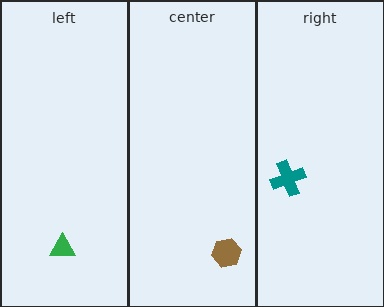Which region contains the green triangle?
The left region.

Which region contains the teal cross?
The right region.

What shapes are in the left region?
The green triangle.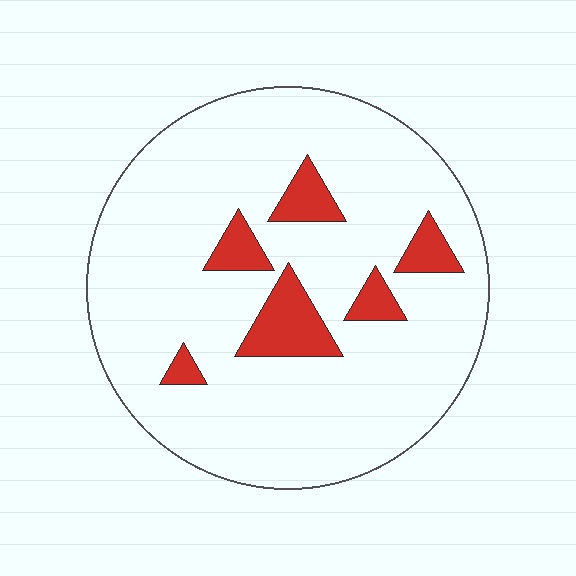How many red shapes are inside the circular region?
6.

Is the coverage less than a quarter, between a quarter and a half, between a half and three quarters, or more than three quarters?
Less than a quarter.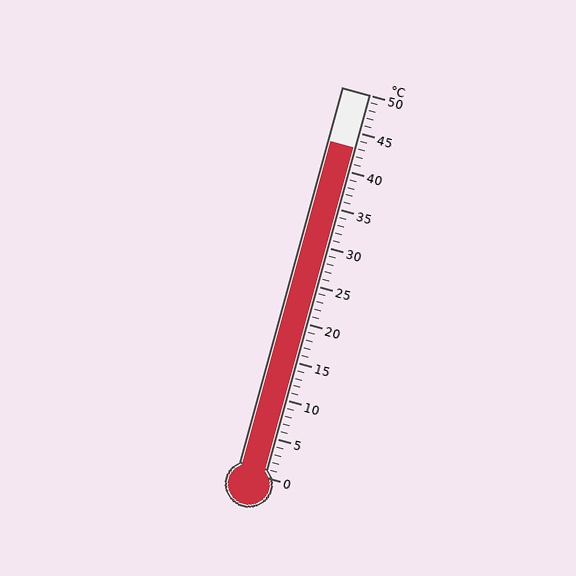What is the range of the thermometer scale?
The thermometer scale ranges from 0°C to 50°C.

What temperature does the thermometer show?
The thermometer shows approximately 43°C.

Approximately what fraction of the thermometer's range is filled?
The thermometer is filled to approximately 85% of its range.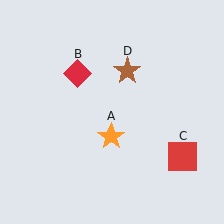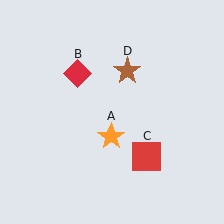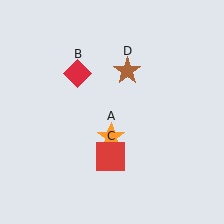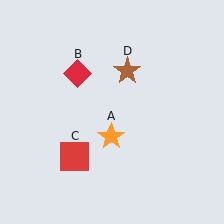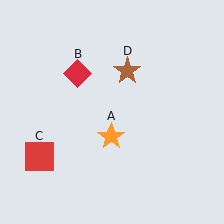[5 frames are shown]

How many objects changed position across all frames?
1 object changed position: red square (object C).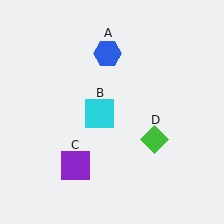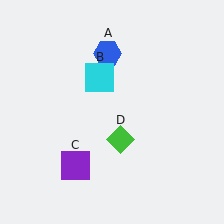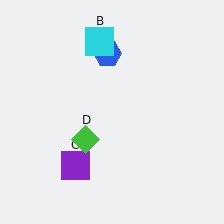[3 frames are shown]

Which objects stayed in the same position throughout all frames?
Blue hexagon (object A) and purple square (object C) remained stationary.